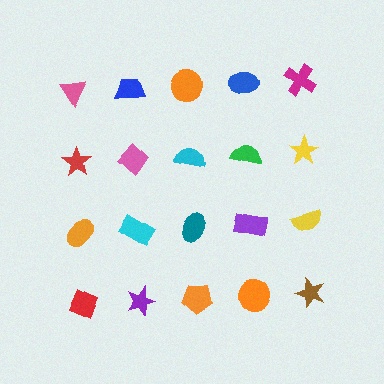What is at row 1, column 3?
An orange circle.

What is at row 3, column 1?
An orange ellipse.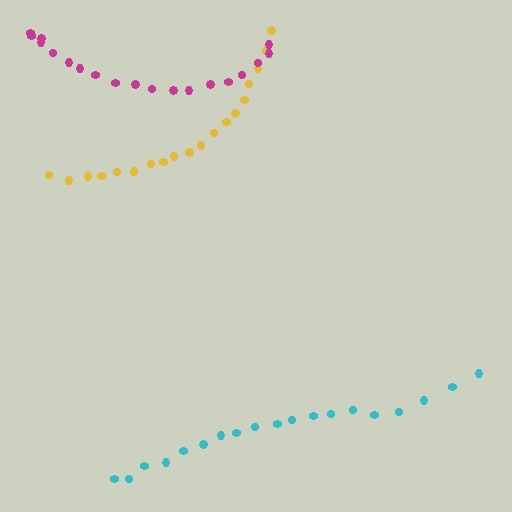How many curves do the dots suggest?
There are 3 distinct paths.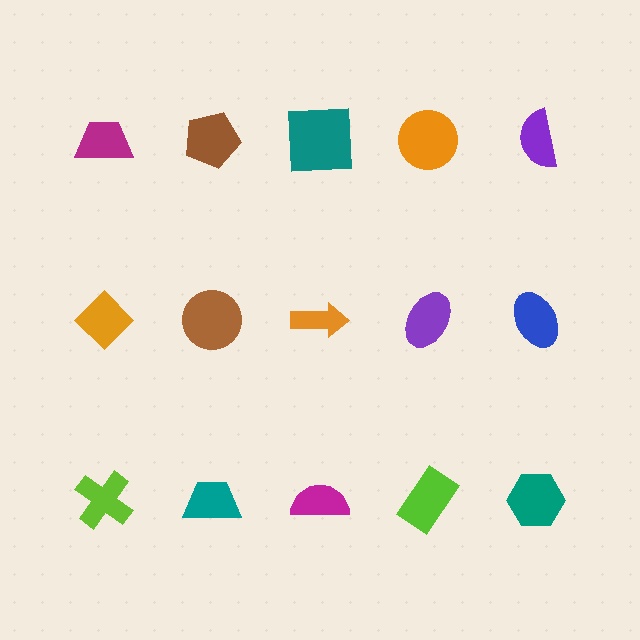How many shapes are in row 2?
5 shapes.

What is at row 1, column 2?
A brown pentagon.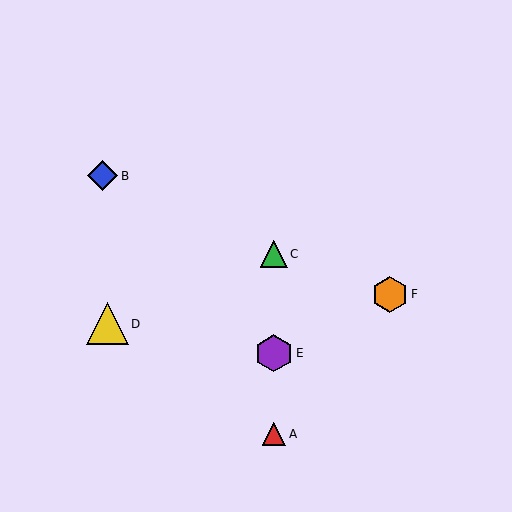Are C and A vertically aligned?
Yes, both are at x≈274.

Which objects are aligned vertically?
Objects A, C, E are aligned vertically.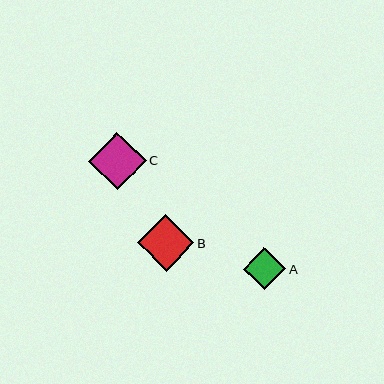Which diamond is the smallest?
Diamond A is the smallest with a size of approximately 42 pixels.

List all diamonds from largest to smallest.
From largest to smallest: C, B, A.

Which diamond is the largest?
Diamond C is the largest with a size of approximately 57 pixels.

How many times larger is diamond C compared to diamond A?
Diamond C is approximately 1.4 times the size of diamond A.